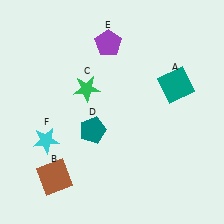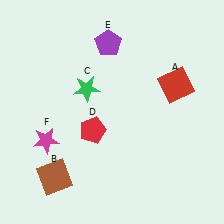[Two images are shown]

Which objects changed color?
A changed from teal to red. D changed from teal to red. F changed from cyan to magenta.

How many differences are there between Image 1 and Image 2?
There are 3 differences between the two images.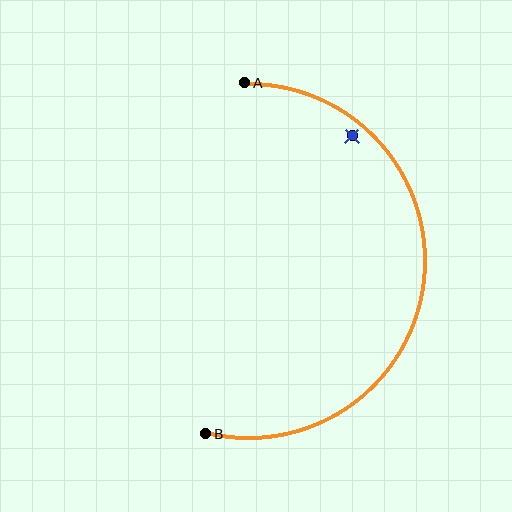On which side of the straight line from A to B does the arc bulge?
The arc bulges to the right of the straight line connecting A and B.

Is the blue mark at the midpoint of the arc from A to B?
No — the blue mark does not lie on the arc at all. It sits slightly inside the curve.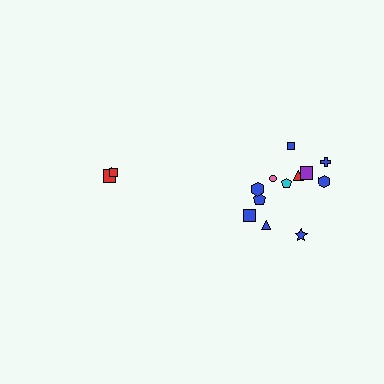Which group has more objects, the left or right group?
The right group.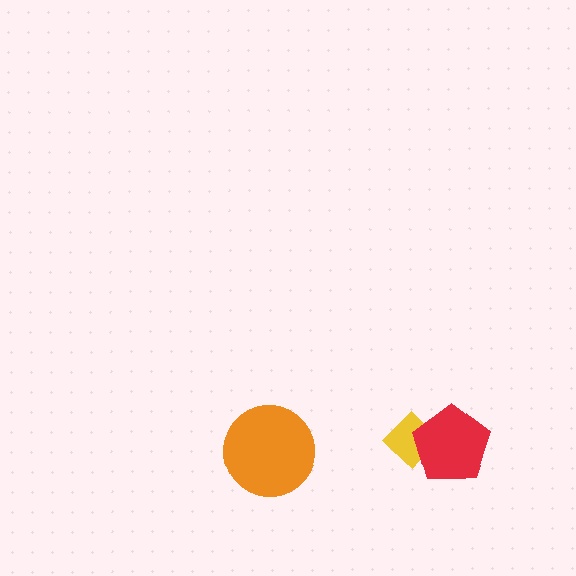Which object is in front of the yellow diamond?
The red pentagon is in front of the yellow diamond.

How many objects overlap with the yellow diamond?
1 object overlaps with the yellow diamond.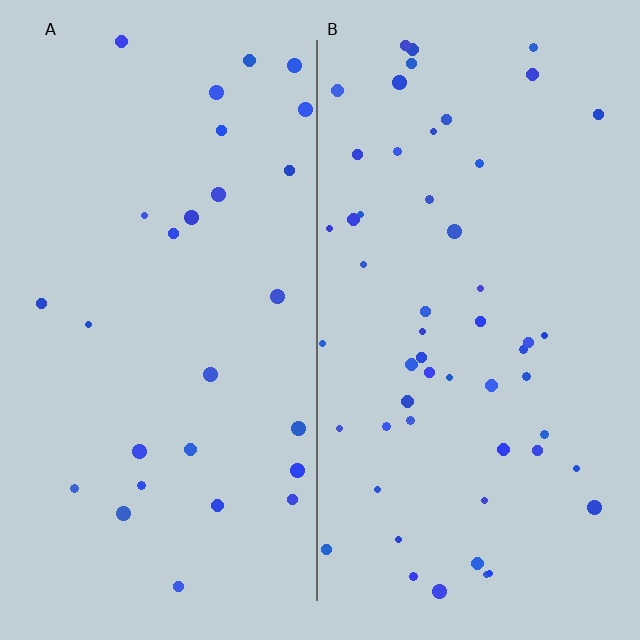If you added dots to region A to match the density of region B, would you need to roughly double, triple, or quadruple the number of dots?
Approximately double.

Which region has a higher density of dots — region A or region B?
B (the right).